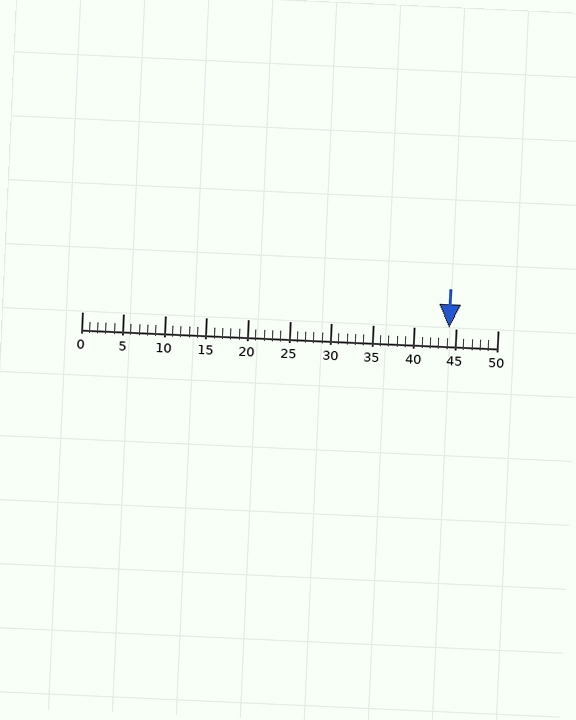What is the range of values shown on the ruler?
The ruler shows values from 0 to 50.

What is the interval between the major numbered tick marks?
The major tick marks are spaced 5 units apart.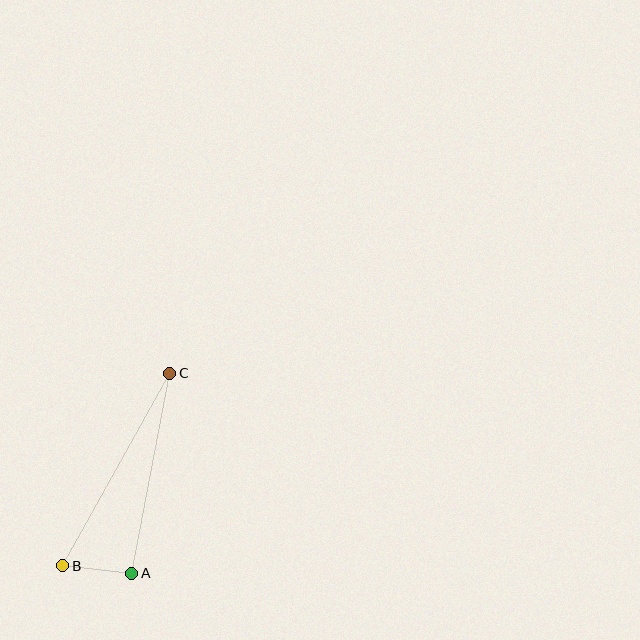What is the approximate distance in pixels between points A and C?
The distance between A and C is approximately 203 pixels.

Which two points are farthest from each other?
Points B and C are farthest from each other.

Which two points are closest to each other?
Points A and B are closest to each other.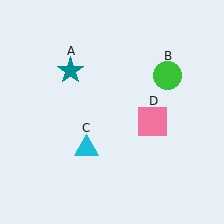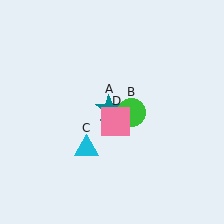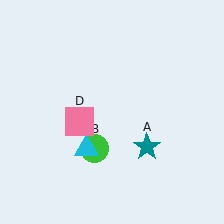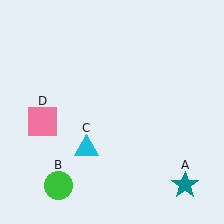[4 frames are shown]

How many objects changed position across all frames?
3 objects changed position: teal star (object A), green circle (object B), pink square (object D).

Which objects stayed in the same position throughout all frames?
Cyan triangle (object C) remained stationary.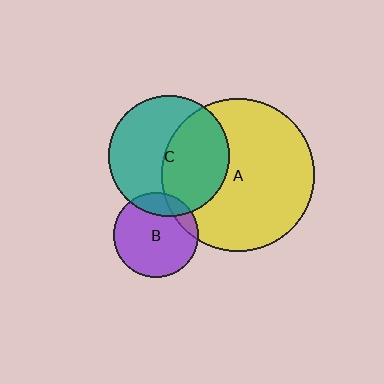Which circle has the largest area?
Circle A (yellow).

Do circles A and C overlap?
Yes.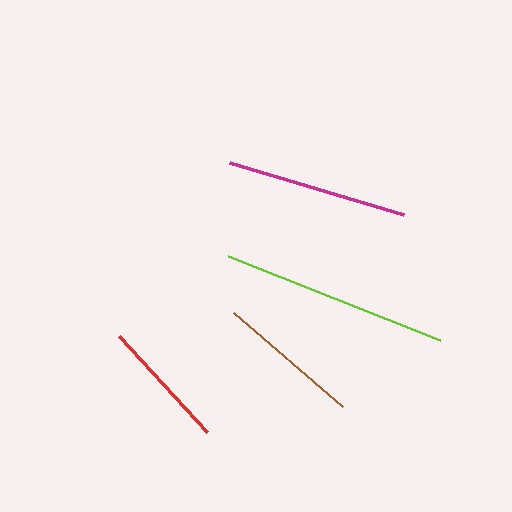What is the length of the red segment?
The red segment is approximately 130 pixels long.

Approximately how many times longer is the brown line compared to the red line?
The brown line is approximately 1.1 times the length of the red line.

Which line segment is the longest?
The lime line is the longest at approximately 229 pixels.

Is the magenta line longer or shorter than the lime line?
The lime line is longer than the magenta line.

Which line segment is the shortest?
The red line is the shortest at approximately 130 pixels.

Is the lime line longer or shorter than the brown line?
The lime line is longer than the brown line.